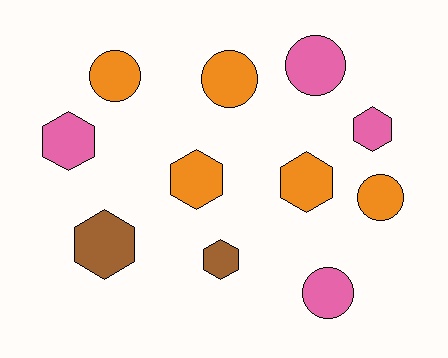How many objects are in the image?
There are 11 objects.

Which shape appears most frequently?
Hexagon, with 6 objects.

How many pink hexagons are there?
There are 2 pink hexagons.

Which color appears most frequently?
Orange, with 5 objects.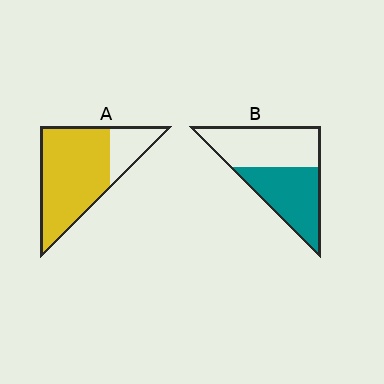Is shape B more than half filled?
Roughly half.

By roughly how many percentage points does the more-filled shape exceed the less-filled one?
By roughly 30 percentage points (A over B).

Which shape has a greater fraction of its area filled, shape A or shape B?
Shape A.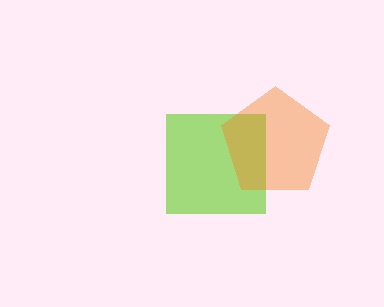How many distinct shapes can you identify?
There are 2 distinct shapes: a lime square, an orange pentagon.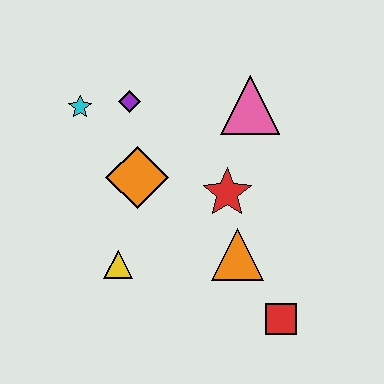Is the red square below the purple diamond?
Yes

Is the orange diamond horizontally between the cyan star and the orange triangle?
Yes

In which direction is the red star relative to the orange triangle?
The red star is above the orange triangle.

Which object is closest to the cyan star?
The purple diamond is closest to the cyan star.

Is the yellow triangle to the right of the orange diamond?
No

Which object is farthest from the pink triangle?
The red square is farthest from the pink triangle.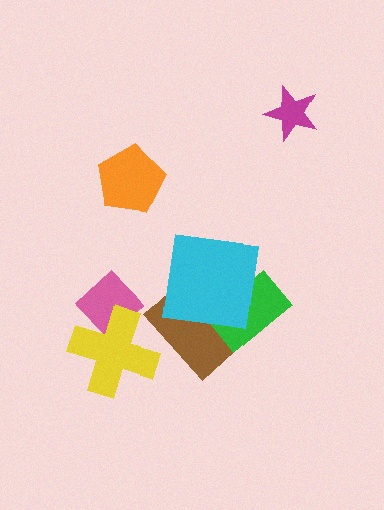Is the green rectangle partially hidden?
Yes, it is partially covered by another shape.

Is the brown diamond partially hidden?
Yes, it is partially covered by another shape.